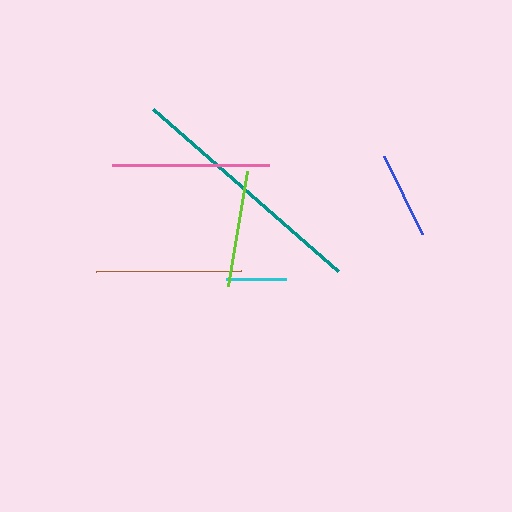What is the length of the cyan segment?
The cyan segment is approximately 60 pixels long.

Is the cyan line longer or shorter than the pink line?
The pink line is longer than the cyan line.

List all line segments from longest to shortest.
From longest to shortest: teal, pink, brown, lime, blue, cyan.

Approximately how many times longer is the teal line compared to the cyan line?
The teal line is approximately 4.1 times the length of the cyan line.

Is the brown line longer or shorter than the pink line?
The pink line is longer than the brown line.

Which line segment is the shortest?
The cyan line is the shortest at approximately 60 pixels.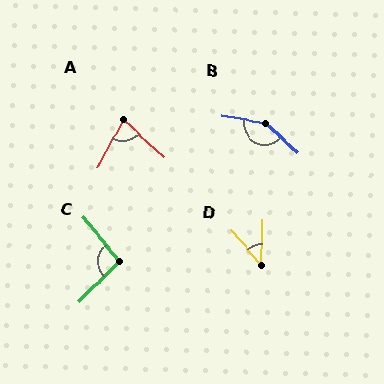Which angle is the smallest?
D, at approximately 43 degrees.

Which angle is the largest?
B, at approximately 147 degrees.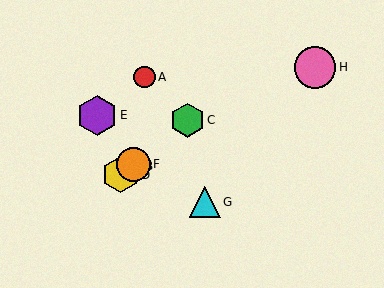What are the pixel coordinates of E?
Object E is at (97, 115).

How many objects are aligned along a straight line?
4 objects (B, C, D, F) are aligned along a straight line.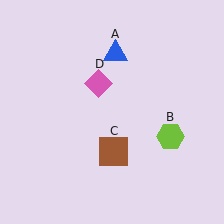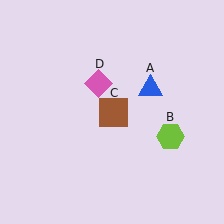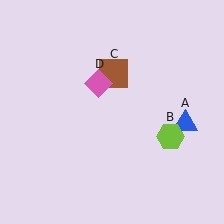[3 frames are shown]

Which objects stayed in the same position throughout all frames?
Lime hexagon (object B) and pink diamond (object D) remained stationary.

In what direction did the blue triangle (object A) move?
The blue triangle (object A) moved down and to the right.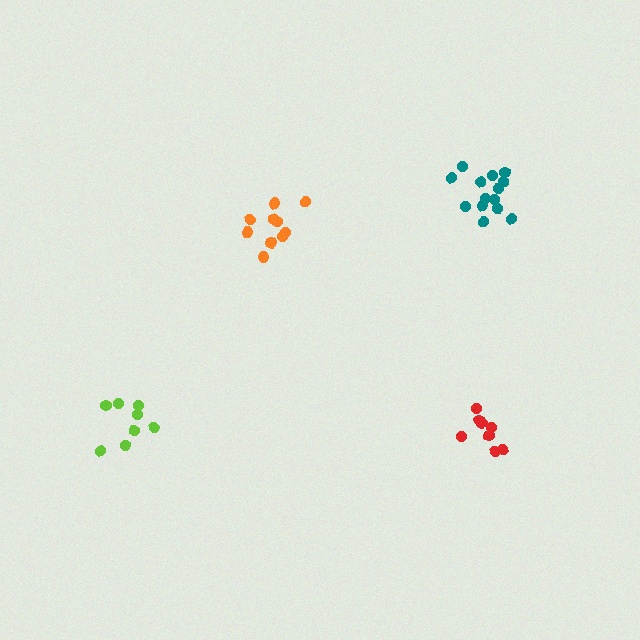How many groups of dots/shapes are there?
There are 4 groups.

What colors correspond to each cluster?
The clusters are colored: lime, orange, teal, red.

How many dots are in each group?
Group 1: 8 dots, Group 2: 10 dots, Group 3: 14 dots, Group 4: 8 dots (40 total).